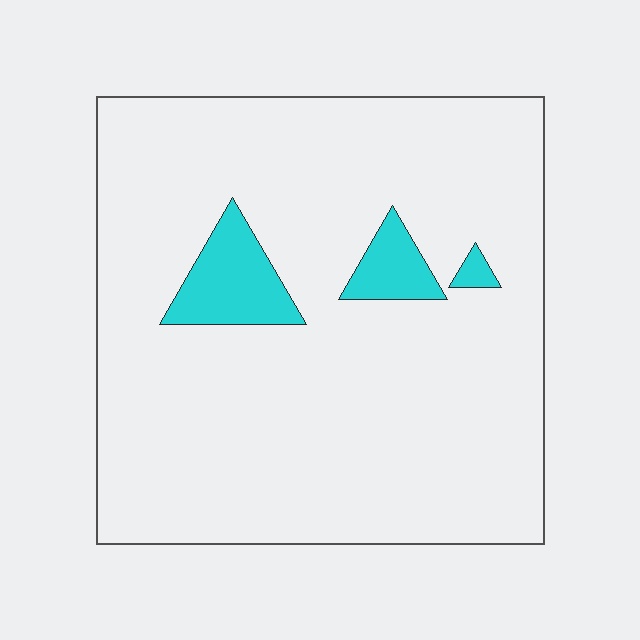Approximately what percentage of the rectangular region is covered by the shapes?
Approximately 10%.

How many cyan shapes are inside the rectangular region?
3.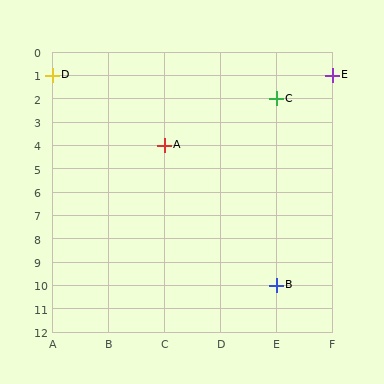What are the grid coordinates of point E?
Point E is at grid coordinates (F, 1).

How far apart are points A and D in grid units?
Points A and D are 2 columns and 3 rows apart (about 3.6 grid units diagonally).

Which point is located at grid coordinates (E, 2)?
Point C is at (E, 2).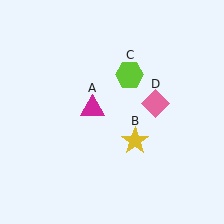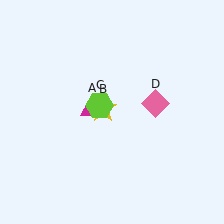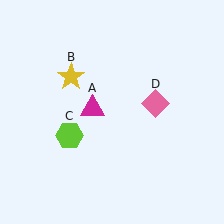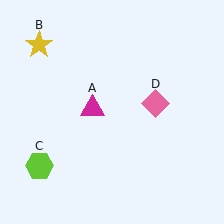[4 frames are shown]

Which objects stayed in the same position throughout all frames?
Magenta triangle (object A) and pink diamond (object D) remained stationary.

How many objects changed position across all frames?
2 objects changed position: yellow star (object B), lime hexagon (object C).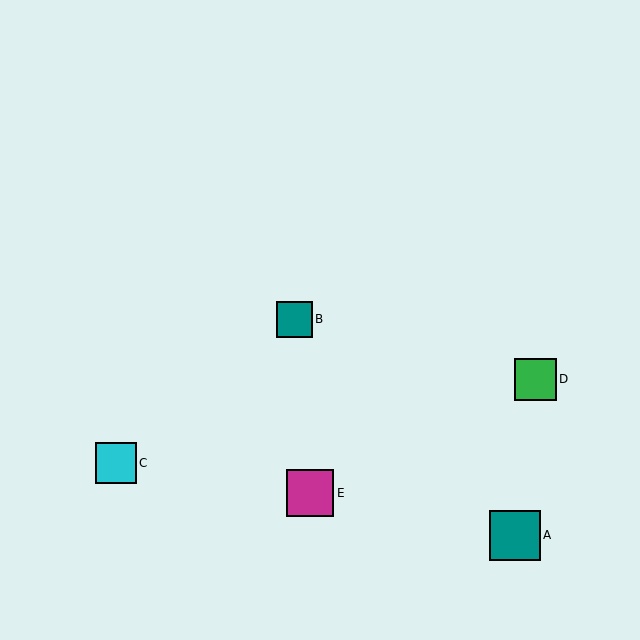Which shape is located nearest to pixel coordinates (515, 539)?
The teal square (labeled A) at (515, 535) is nearest to that location.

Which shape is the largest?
The teal square (labeled A) is the largest.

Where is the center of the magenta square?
The center of the magenta square is at (310, 493).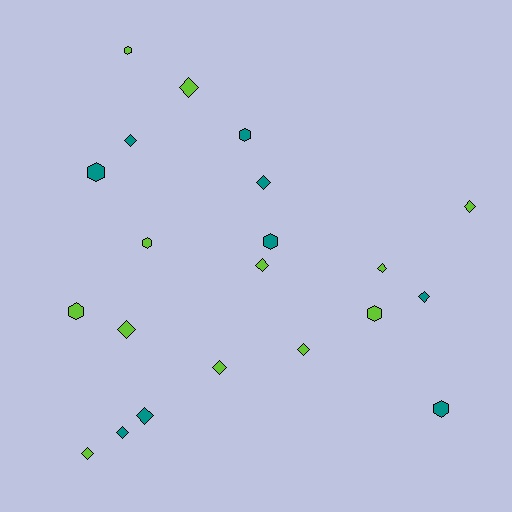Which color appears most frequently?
Lime, with 12 objects.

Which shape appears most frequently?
Diamond, with 13 objects.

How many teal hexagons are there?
There are 4 teal hexagons.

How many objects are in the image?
There are 21 objects.